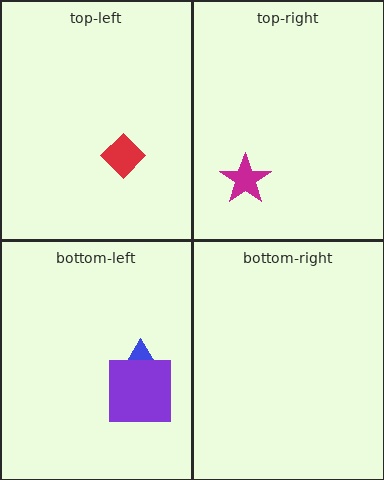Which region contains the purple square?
The bottom-left region.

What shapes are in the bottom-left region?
The blue triangle, the purple square.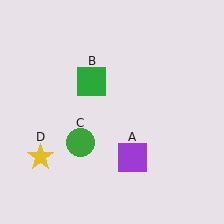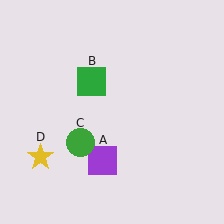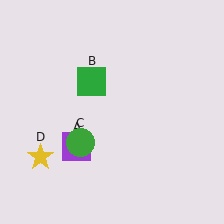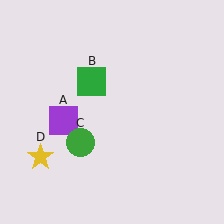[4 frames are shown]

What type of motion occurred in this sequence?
The purple square (object A) rotated clockwise around the center of the scene.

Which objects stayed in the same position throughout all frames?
Green square (object B) and green circle (object C) and yellow star (object D) remained stationary.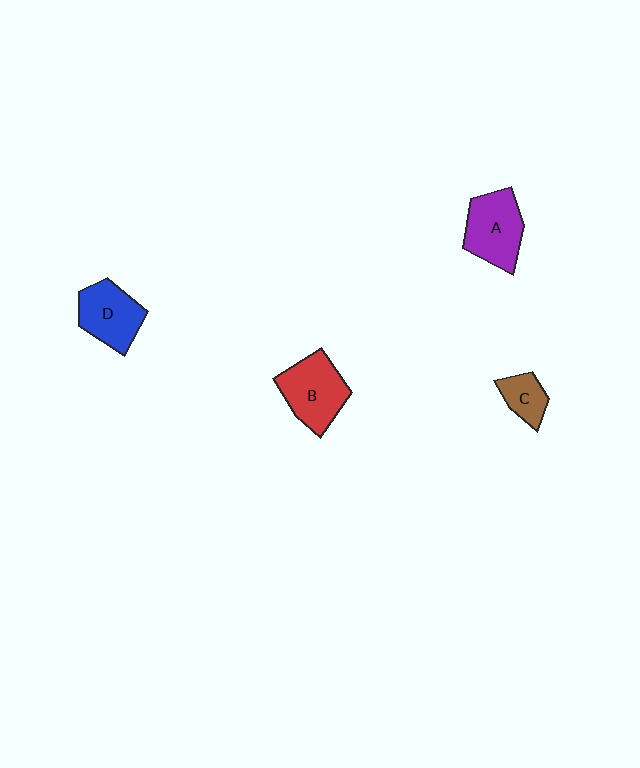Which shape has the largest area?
Shape B (red).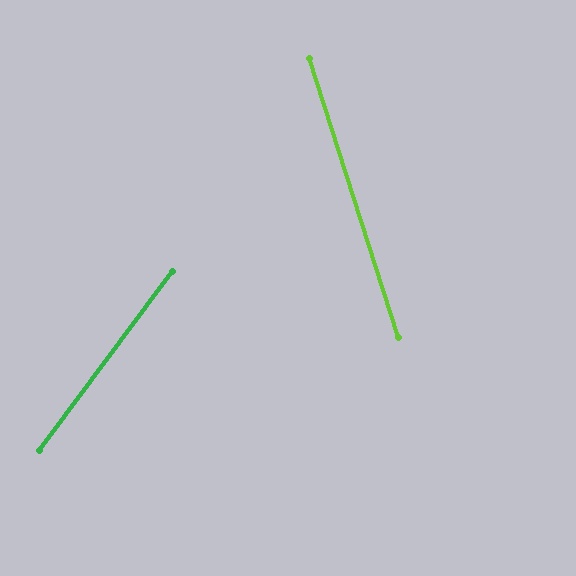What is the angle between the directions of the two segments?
Approximately 55 degrees.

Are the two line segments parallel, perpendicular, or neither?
Neither parallel nor perpendicular — they differ by about 55°.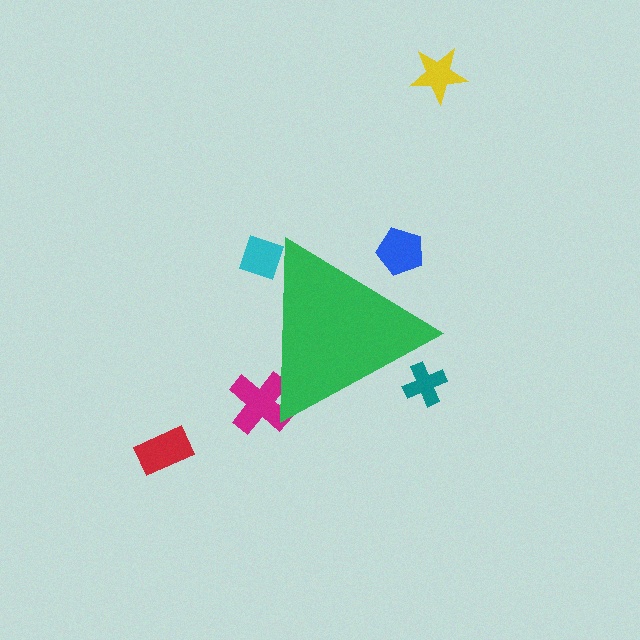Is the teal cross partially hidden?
Yes, the teal cross is partially hidden behind the green triangle.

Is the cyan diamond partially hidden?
Yes, the cyan diamond is partially hidden behind the green triangle.